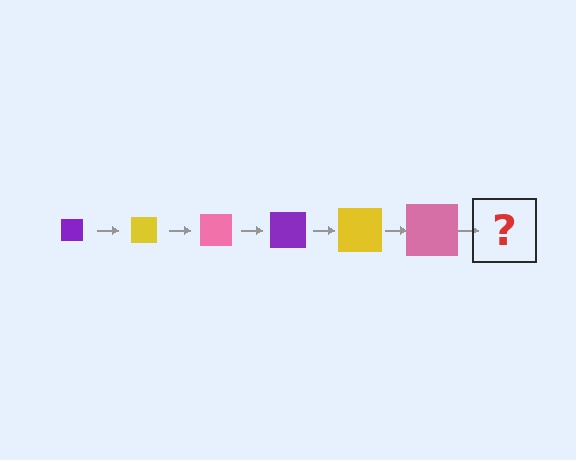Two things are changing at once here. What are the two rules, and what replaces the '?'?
The two rules are that the square grows larger each step and the color cycles through purple, yellow, and pink. The '?' should be a purple square, larger than the previous one.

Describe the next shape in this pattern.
It should be a purple square, larger than the previous one.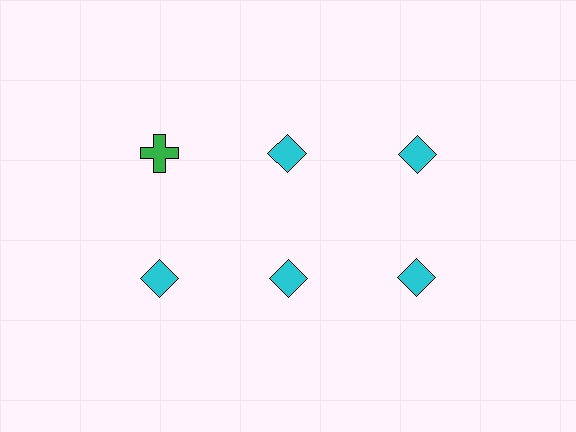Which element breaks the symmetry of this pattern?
The green cross in the top row, leftmost column breaks the symmetry. All other shapes are cyan diamonds.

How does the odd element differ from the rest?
It differs in both color (green instead of cyan) and shape (cross instead of diamond).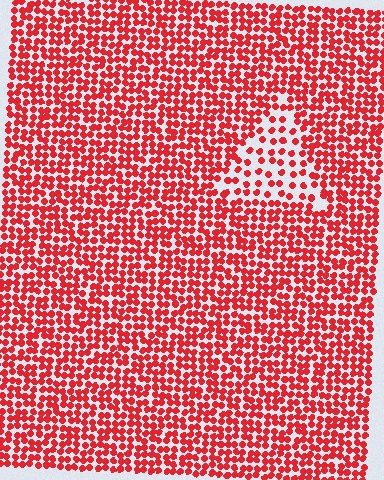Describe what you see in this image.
The image contains small red elements arranged at two different densities. A triangle-shaped region is visible where the elements are less densely packed than the surrounding area.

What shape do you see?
I see a triangle.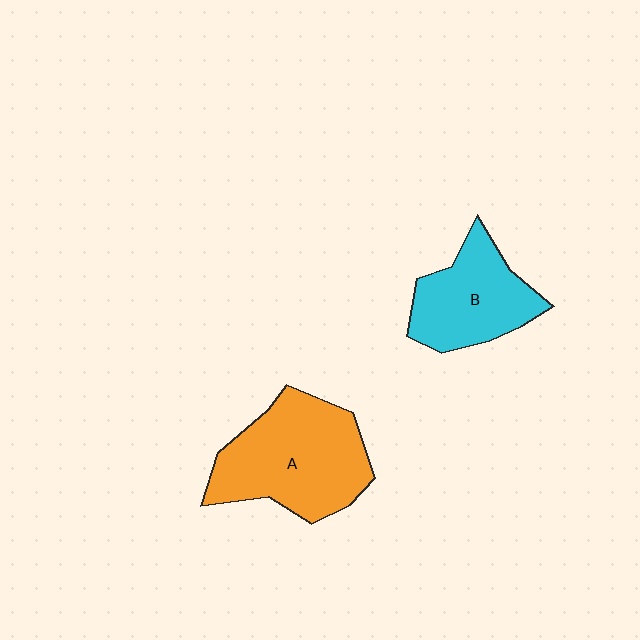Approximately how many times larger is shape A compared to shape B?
Approximately 1.4 times.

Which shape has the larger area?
Shape A (orange).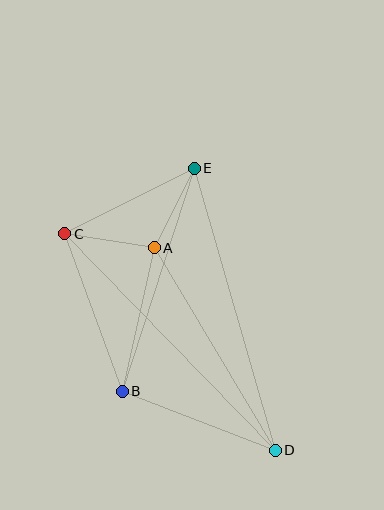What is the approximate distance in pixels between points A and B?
The distance between A and B is approximately 147 pixels.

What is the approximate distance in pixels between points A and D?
The distance between A and D is approximately 236 pixels.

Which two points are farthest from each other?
Points C and D are farthest from each other.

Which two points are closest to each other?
Points A and E are closest to each other.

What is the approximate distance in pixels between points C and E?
The distance between C and E is approximately 145 pixels.